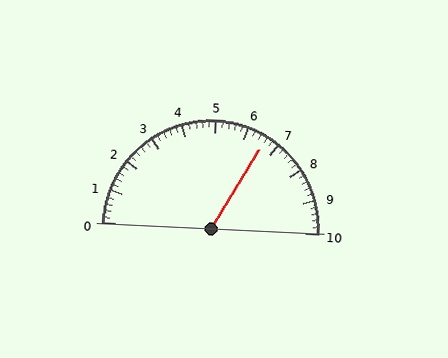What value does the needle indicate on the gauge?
The needle indicates approximately 6.6.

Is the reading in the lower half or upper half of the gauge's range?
The reading is in the upper half of the range (0 to 10).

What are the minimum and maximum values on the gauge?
The gauge ranges from 0 to 10.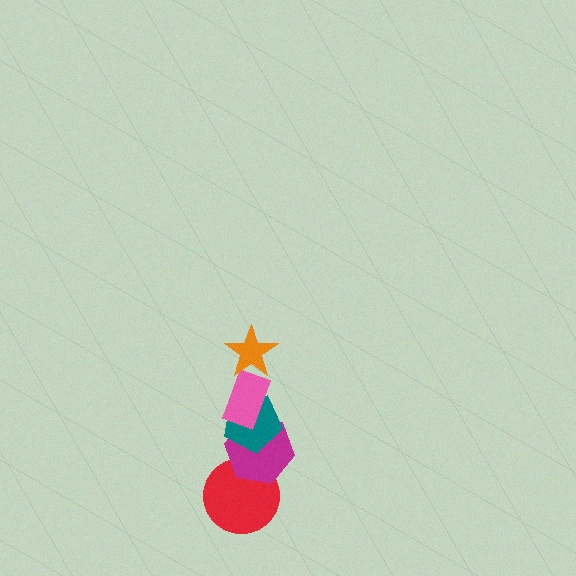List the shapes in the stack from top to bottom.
From top to bottom: the orange star, the pink rectangle, the teal pentagon, the magenta hexagon, the red circle.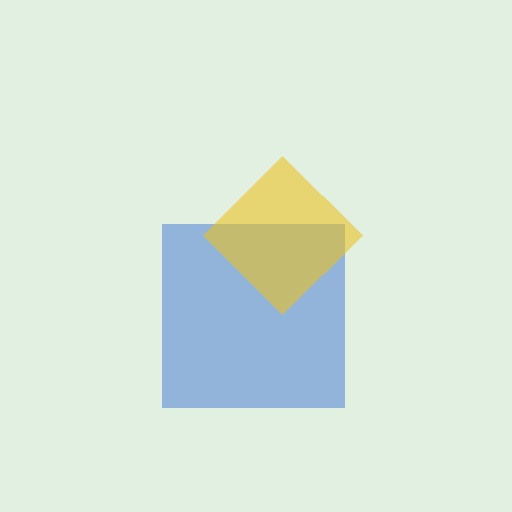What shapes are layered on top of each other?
The layered shapes are: a blue square, a yellow diamond.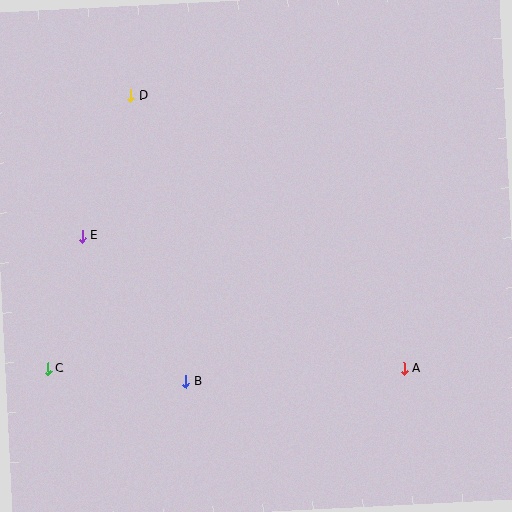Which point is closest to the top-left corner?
Point D is closest to the top-left corner.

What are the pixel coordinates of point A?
Point A is at (404, 368).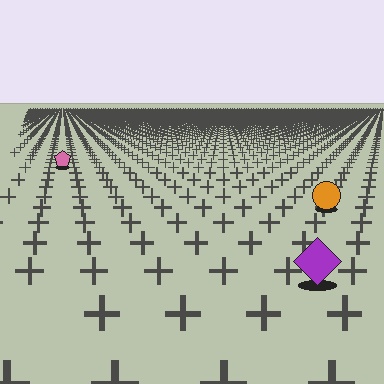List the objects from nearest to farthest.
From nearest to farthest: the purple diamond, the orange circle, the pink pentagon.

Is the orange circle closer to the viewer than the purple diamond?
No. The purple diamond is closer — you can tell from the texture gradient: the ground texture is coarser near it.